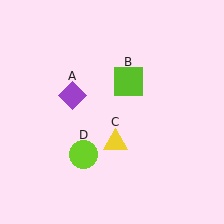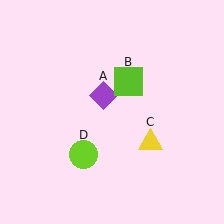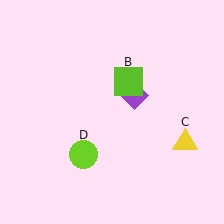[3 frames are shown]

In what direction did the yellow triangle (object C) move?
The yellow triangle (object C) moved right.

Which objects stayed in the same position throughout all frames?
Lime square (object B) and lime circle (object D) remained stationary.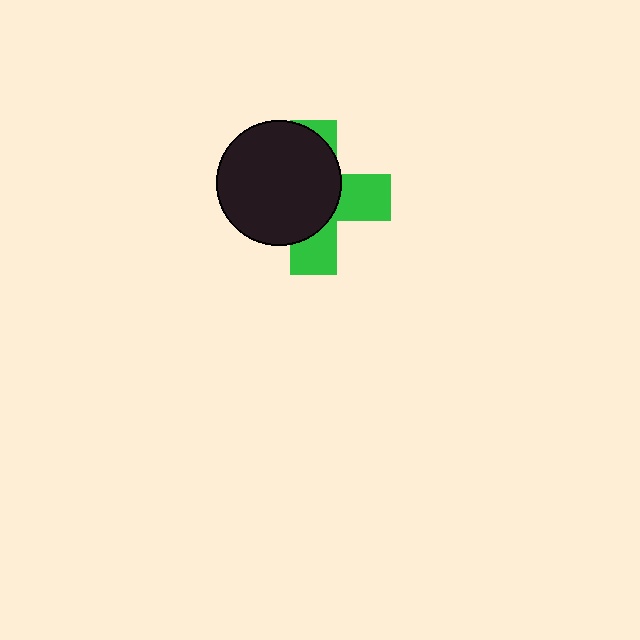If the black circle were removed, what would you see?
You would see the complete green cross.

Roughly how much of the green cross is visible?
A small part of it is visible (roughly 41%).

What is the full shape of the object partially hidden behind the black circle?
The partially hidden object is a green cross.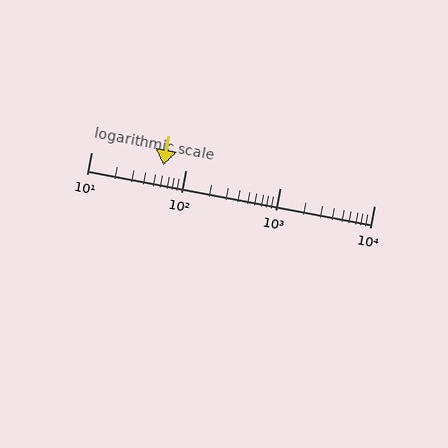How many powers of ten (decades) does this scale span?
The scale spans 3 decades, from 10 to 10000.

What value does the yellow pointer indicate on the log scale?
The pointer indicates approximately 58.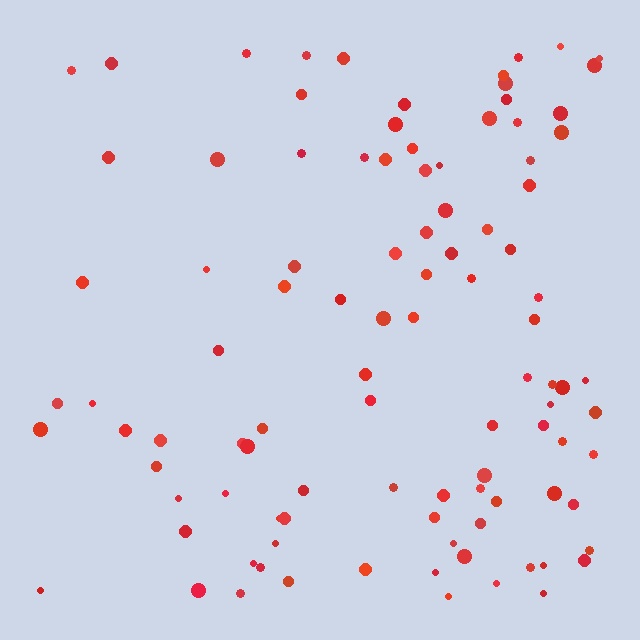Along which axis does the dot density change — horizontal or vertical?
Horizontal.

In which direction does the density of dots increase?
From left to right, with the right side densest.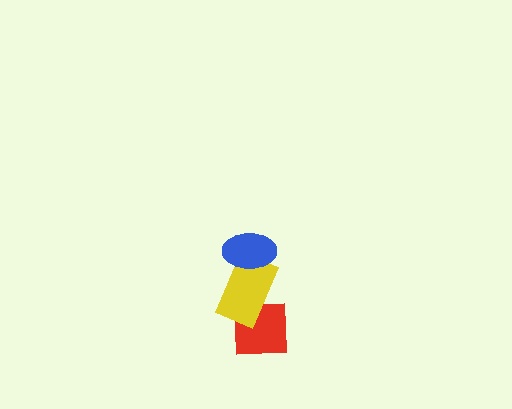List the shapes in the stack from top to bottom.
From top to bottom: the blue ellipse, the yellow rectangle, the red square.